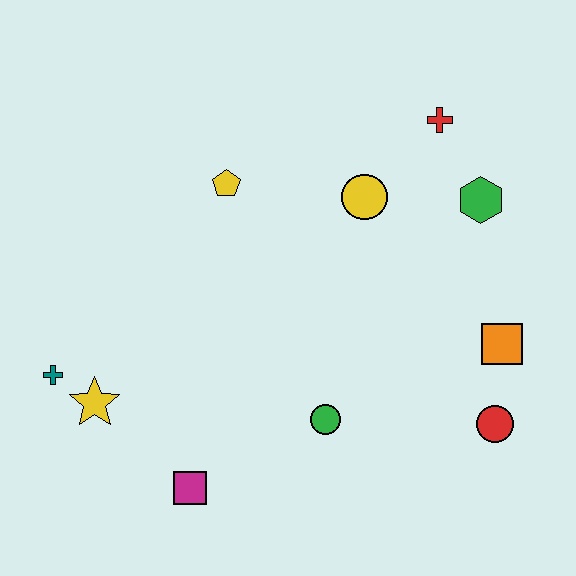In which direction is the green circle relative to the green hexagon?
The green circle is below the green hexagon.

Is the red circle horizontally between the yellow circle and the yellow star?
No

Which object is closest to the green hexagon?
The red cross is closest to the green hexagon.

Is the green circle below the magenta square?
No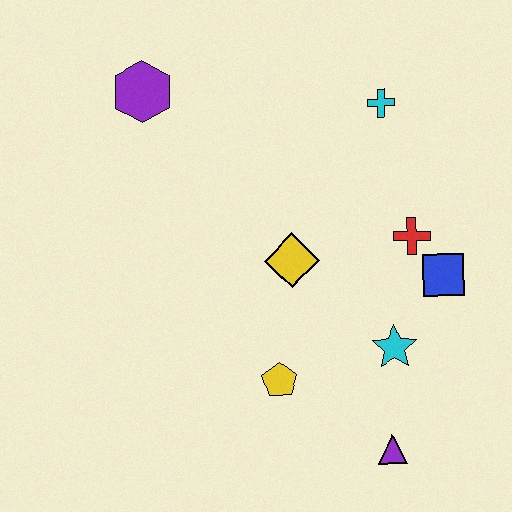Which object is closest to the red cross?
The blue square is closest to the red cross.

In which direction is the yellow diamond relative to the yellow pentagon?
The yellow diamond is above the yellow pentagon.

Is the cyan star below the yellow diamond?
Yes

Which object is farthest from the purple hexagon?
The purple triangle is farthest from the purple hexagon.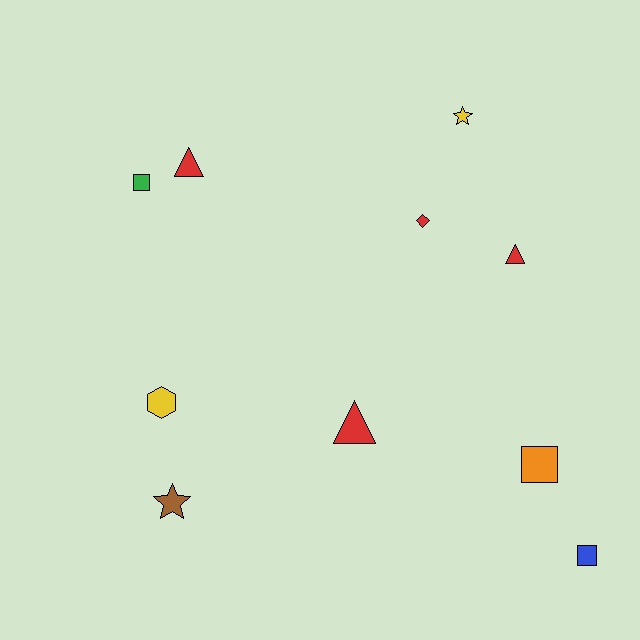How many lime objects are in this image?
There are no lime objects.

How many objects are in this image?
There are 10 objects.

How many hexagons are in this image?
There is 1 hexagon.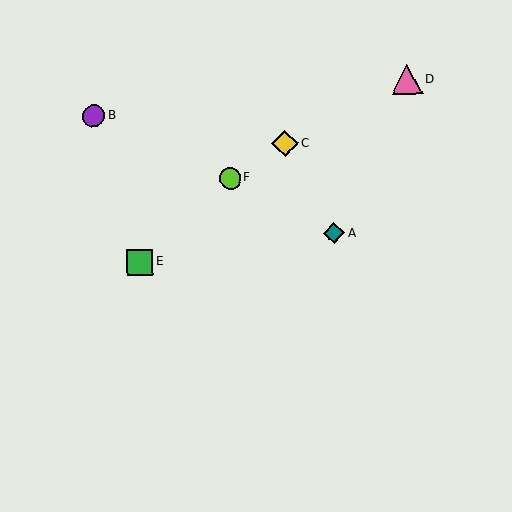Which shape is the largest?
The pink triangle (labeled D) is the largest.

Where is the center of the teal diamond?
The center of the teal diamond is at (334, 233).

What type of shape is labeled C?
Shape C is a yellow diamond.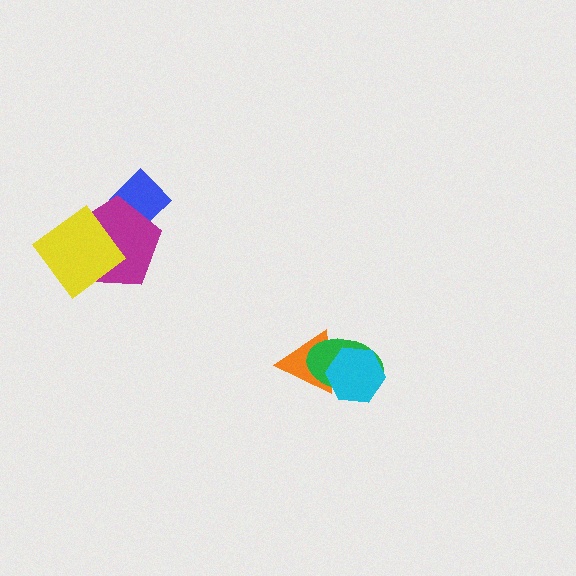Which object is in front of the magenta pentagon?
The yellow diamond is in front of the magenta pentagon.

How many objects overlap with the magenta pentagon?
2 objects overlap with the magenta pentagon.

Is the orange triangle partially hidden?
Yes, it is partially covered by another shape.